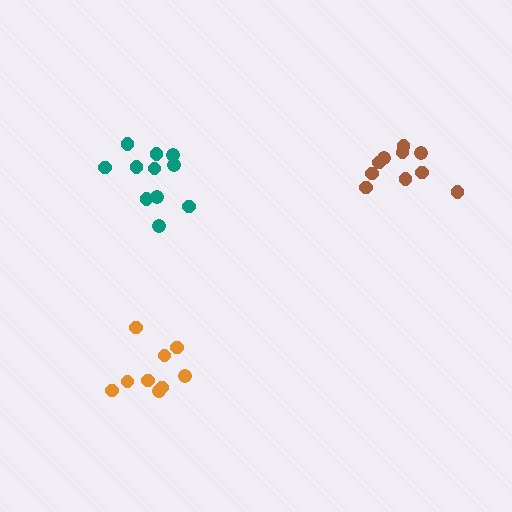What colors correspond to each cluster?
The clusters are colored: orange, brown, teal.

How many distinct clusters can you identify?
There are 3 distinct clusters.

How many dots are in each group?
Group 1: 9 dots, Group 2: 10 dots, Group 3: 11 dots (30 total).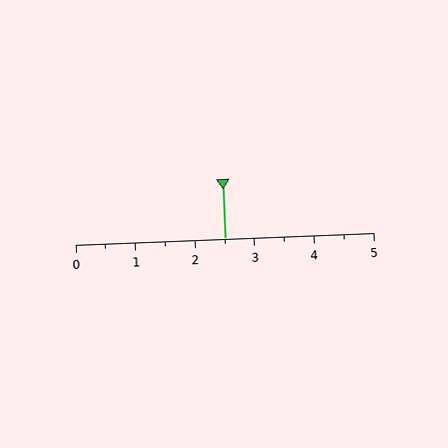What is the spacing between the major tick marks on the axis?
The major ticks are spaced 1 apart.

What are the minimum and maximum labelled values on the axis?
The axis runs from 0 to 5.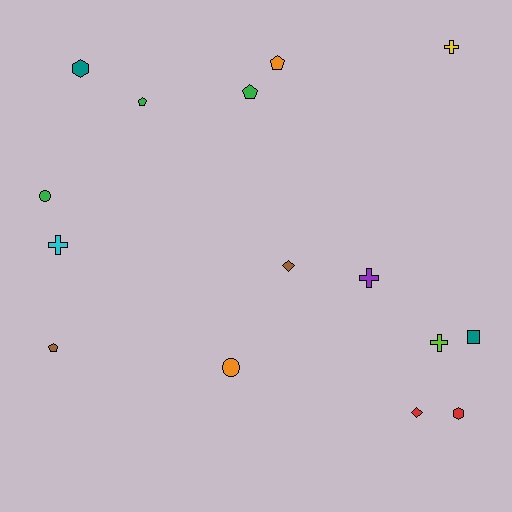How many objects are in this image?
There are 15 objects.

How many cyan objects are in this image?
There is 1 cyan object.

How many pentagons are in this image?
There are 4 pentagons.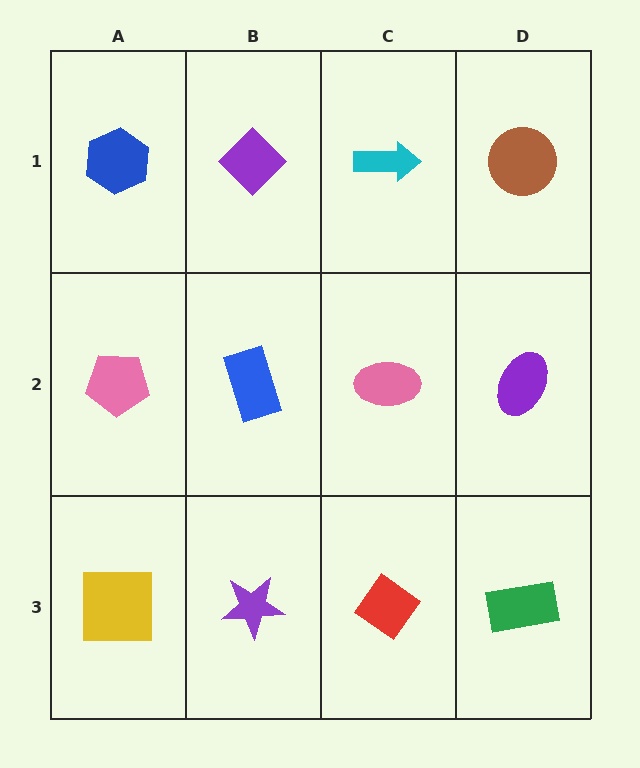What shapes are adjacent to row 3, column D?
A purple ellipse (row 2, column D), a red diamond (row 3, column C).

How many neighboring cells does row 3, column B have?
3.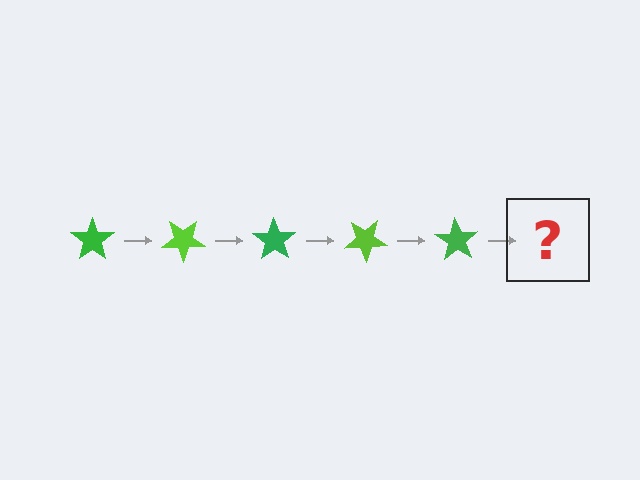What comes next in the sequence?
The next element should be a lime star, rotated 175 degrees from the start.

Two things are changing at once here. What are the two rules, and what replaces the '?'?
The two rules are that it rotates 35 degrees each step and the color cycles through green and lime. The '?' should be a lime star, rotated 175 degrees from the start.